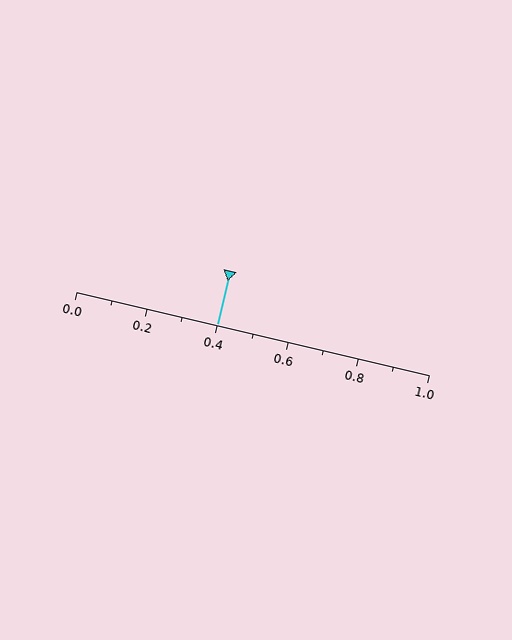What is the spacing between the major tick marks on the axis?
The major ticks are spaced 0.2 apart.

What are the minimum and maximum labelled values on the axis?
The axis runs from 0.0 to 1.0.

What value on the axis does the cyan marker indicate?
The marker indicates approximately 0.4.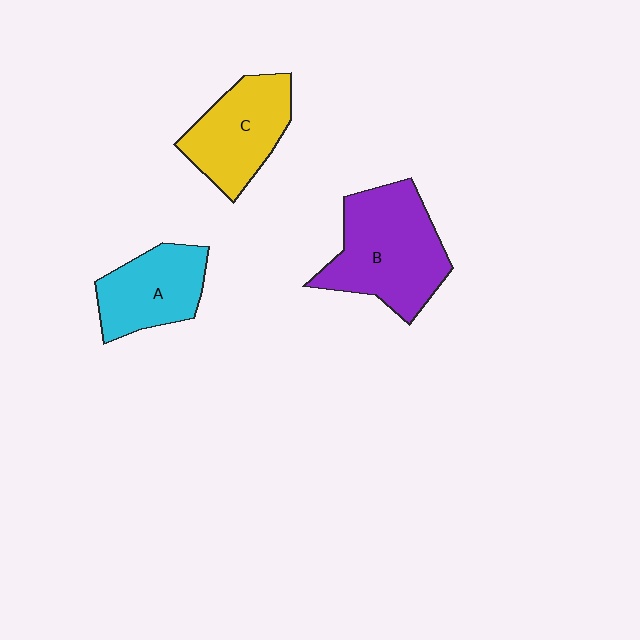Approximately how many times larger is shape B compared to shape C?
Approximately 1.3 times.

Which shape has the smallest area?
Shape A (cyan).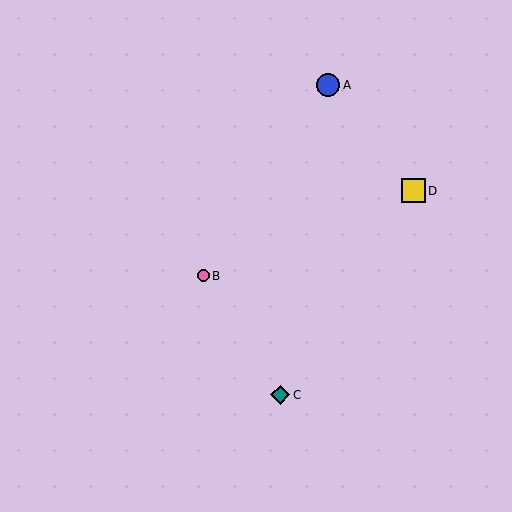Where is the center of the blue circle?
The center of the blue circle is at (328, 85).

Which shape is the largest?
The yellow square (labeled D) is the largest.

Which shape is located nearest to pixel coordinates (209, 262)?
The pink circle (labeled B) at (203, 276) is nearest to that location.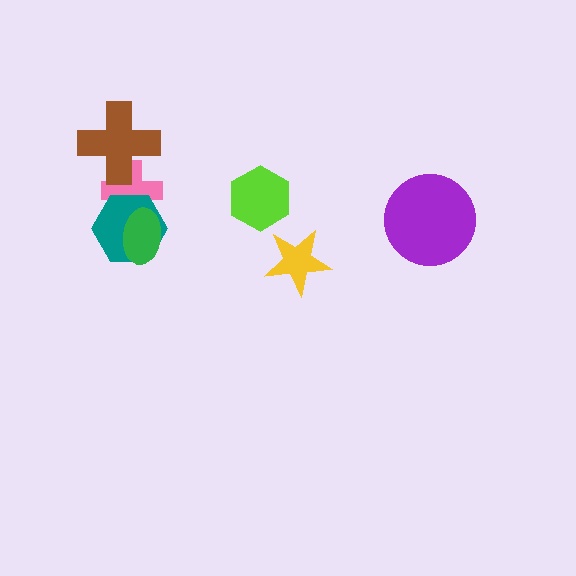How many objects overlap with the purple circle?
0 objects overlap with the purple circle.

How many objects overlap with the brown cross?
1 object overlaps with the brown cross.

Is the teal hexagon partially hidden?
Yes, it is partially covered by another shape.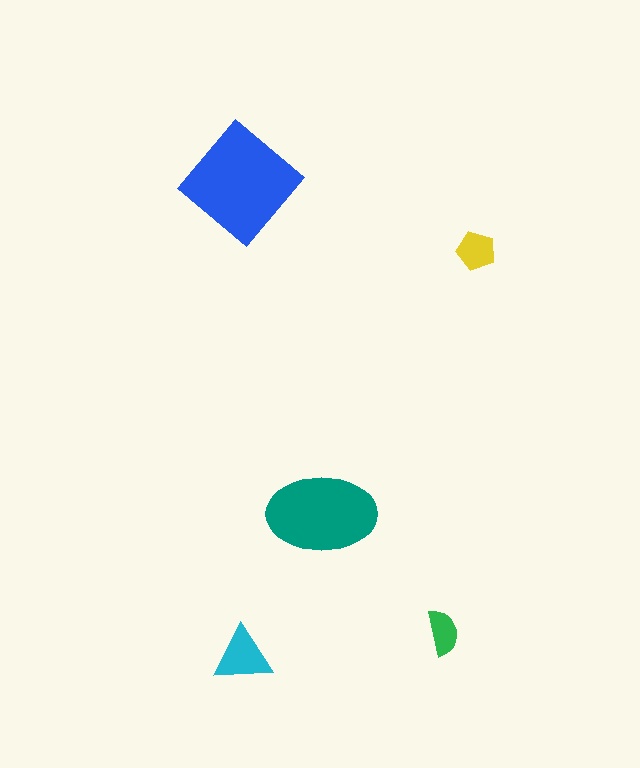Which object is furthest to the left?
The blue diamond is leftmost.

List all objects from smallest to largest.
The green semicircle, the yellow pentagon, the cyan triangle, the teal ellipse, the blue diamond.